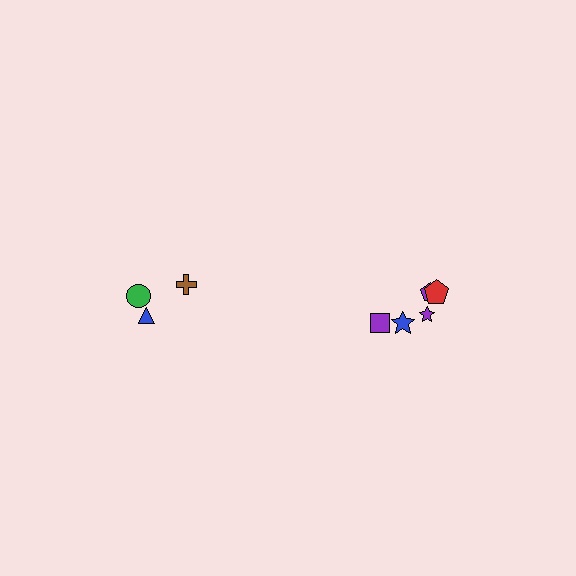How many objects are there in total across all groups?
There are 8 objects.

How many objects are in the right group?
There are 5 objects.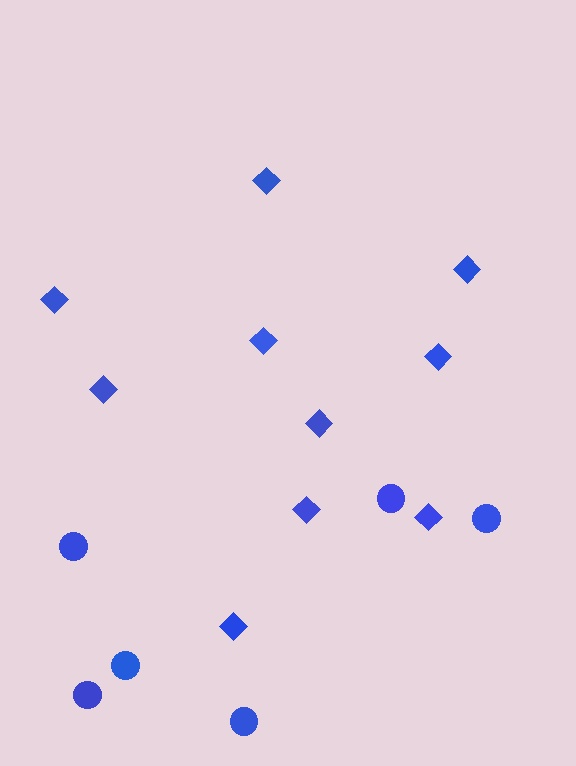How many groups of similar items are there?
There are 2 groups: one group of diamonds (10) and one group of circles (6).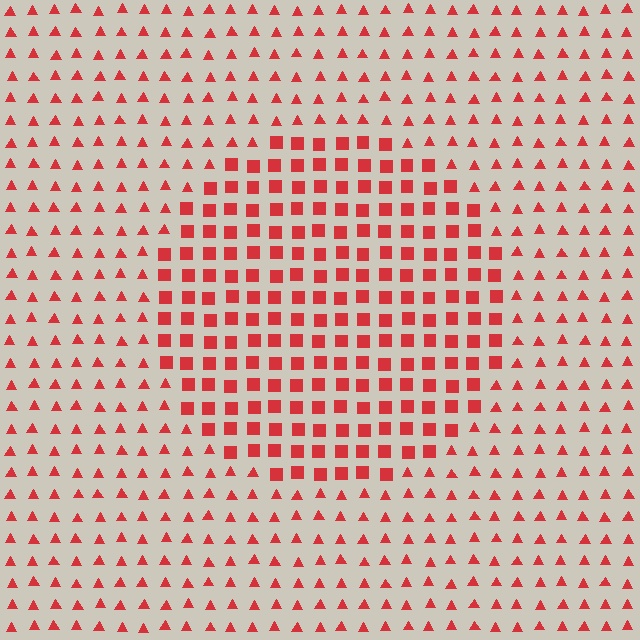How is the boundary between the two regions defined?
The boundary is defined by a change in element shape: squares inside vs. triangles outside. All elements share the same color and spacing.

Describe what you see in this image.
The image is filled with small red elements arranged in a uniform grid. A circle-shaped region contains squares, while the surrounding area contains triangles. The boundary is defined purely by the change in element shape.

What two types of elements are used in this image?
The image uses squares inside the circle region and triangles outside it.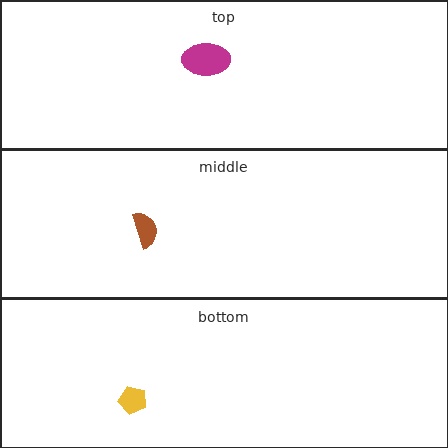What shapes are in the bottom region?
The yellow pentagon.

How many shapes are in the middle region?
1.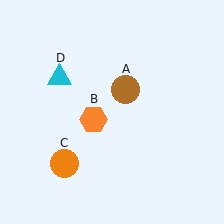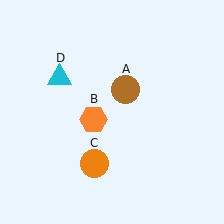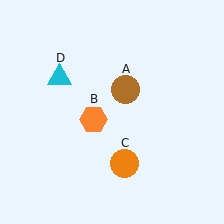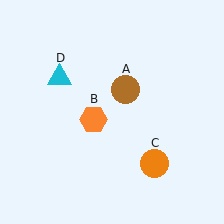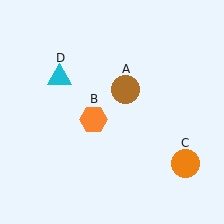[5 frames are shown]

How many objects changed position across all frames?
1 object changed position: orange circle (object C).